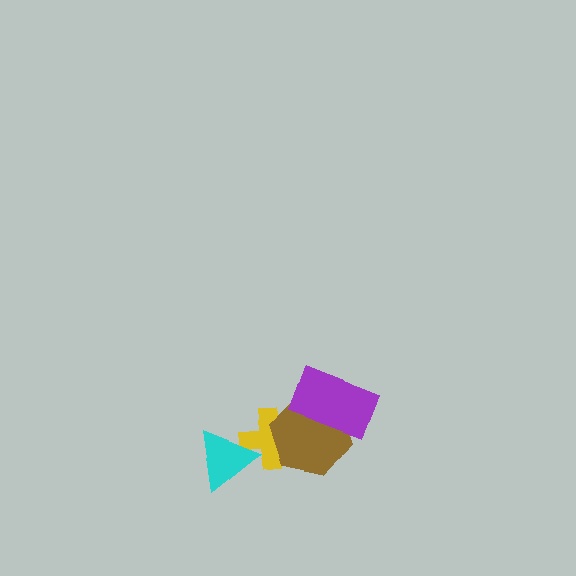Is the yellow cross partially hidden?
Yes, it is partially covered by another shape.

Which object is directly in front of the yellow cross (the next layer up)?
The cyan triangle is directly in front of the yellow cross.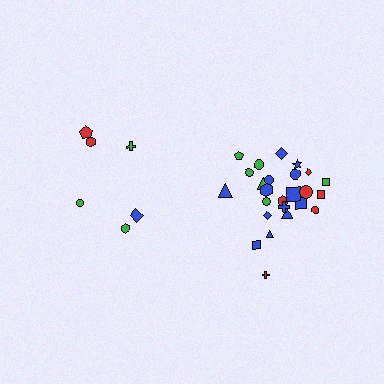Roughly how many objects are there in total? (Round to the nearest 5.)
Roughly 30 objects in total.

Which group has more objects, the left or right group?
The right group.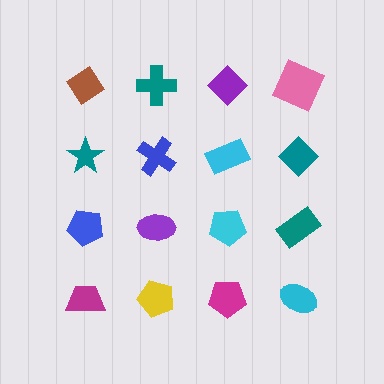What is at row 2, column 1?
A teal star.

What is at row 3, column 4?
A teal rectangle.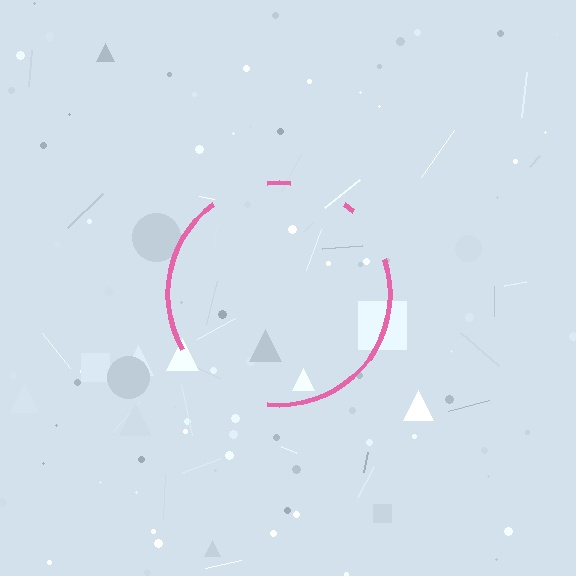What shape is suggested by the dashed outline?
The dashed outline suggests a circle.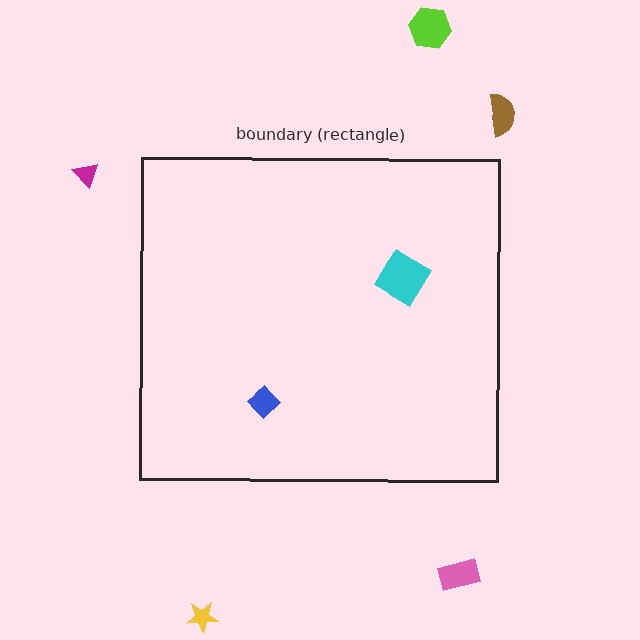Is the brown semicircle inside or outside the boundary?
Outside.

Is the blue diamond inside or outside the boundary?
Inside.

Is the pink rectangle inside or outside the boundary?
Outside.